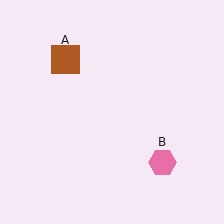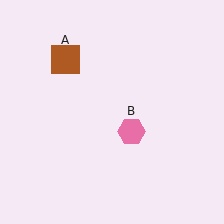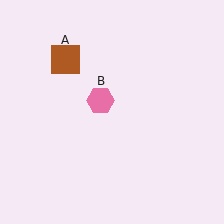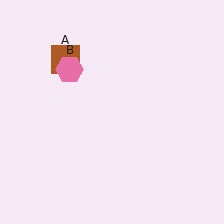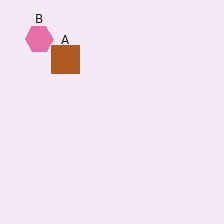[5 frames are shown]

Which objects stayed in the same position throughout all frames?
Brown square (object A) remained stationary.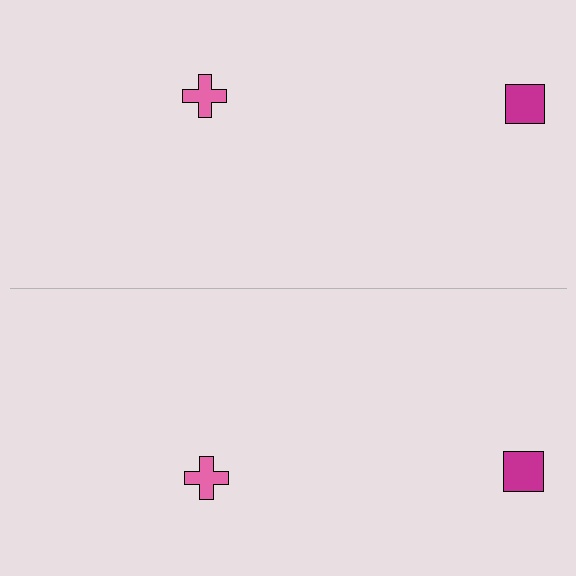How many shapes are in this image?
There are 4 shapes in this image.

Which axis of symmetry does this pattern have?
The pattern has a horizontal axis of symmetry running through the center of the image.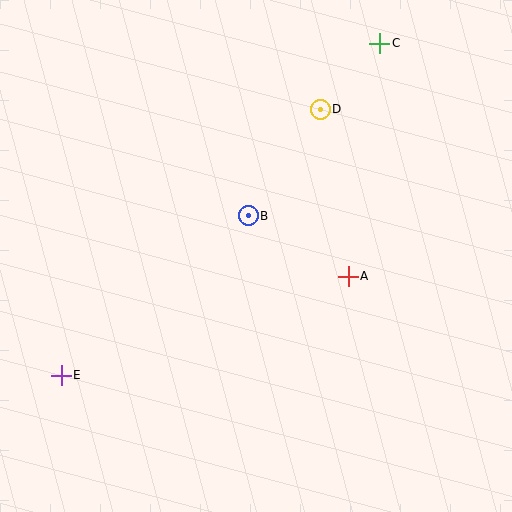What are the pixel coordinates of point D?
Point D is at (320, 109).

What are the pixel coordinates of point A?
Point A is at (348, 276).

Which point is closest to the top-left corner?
Point B is closest to the top-left corner.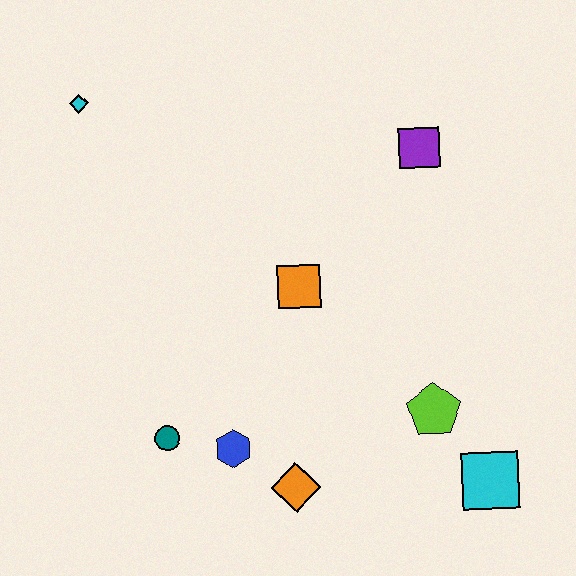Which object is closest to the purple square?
The orange square is closest to the purple square.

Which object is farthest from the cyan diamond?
The cyan square is farthest from the cyan diamond.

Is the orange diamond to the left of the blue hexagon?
No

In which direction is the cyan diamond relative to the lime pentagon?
The cyan diamond is to the left of the lime pentagon.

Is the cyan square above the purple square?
No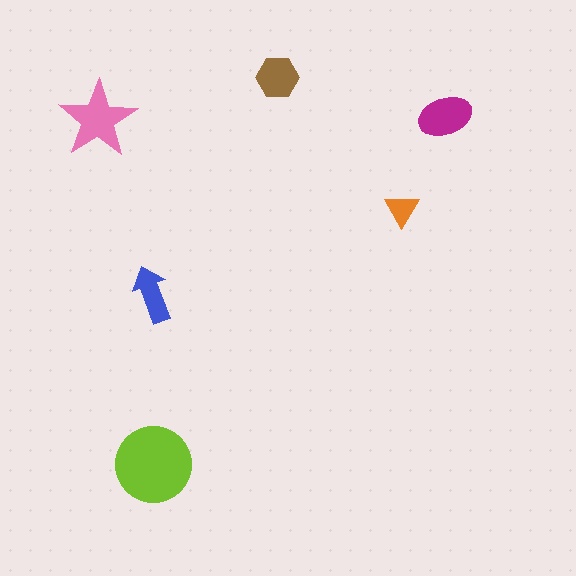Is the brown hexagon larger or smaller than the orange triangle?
Larger.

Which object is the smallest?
The orange triangle.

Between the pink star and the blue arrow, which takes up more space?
The pink star.